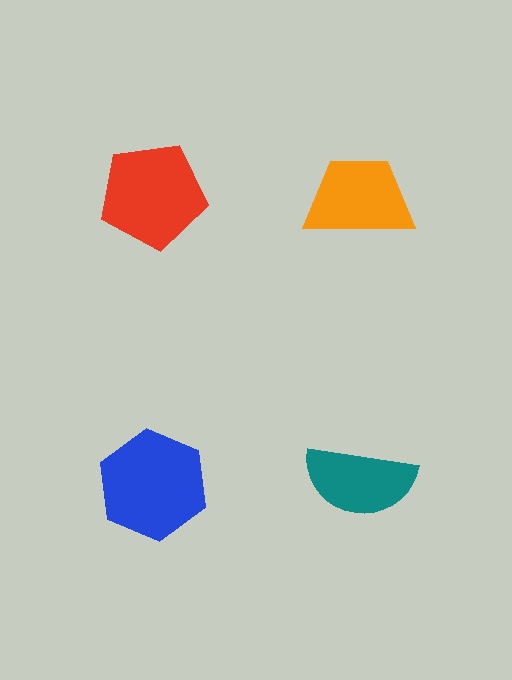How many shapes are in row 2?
2 shapes.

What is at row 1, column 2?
An orange trapezoid.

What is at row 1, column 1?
A red pentagon.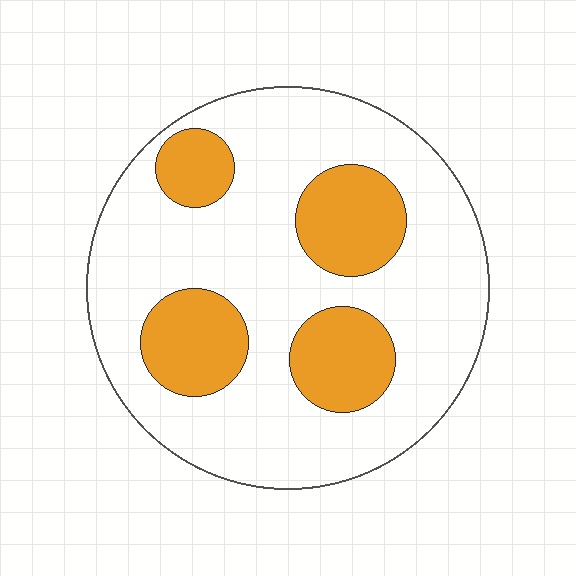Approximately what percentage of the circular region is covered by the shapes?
Approximately 25%.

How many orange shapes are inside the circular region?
4.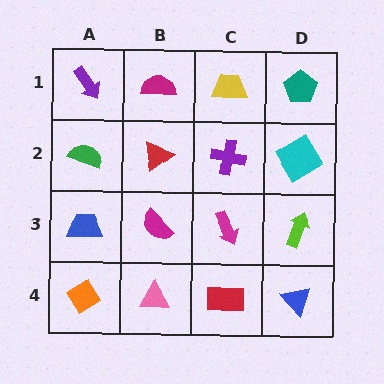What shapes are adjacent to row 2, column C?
A yellow trapezoid (row 1, column C), a magenta arrow (row 3, column C), a red triangle (row 2, column B), a cyan diamond (row 2, column D).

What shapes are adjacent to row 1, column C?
A purple cross (row 2, column C), a magenta semicircle (row 1, column B), a teal pentagon (row 1, column D).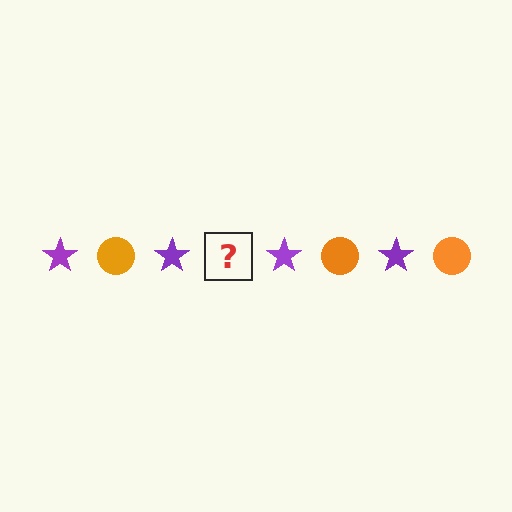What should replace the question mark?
The question mark should be replaced with an orange circle.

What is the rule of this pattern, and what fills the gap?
The rule is that the pattern alternates between purple star and orange circle. The gap should be filled with an orange circle.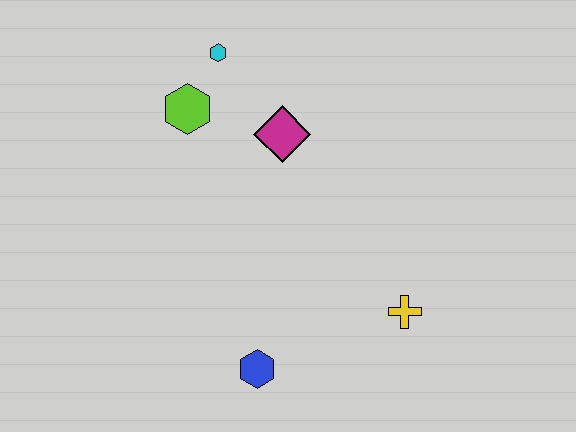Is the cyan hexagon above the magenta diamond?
Yes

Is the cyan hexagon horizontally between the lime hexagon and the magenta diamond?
Yes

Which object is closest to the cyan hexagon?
The lime hexagon is closest to the cyan hexagon.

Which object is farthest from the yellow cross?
The cyan hexagon is farthest from the yellow cross.